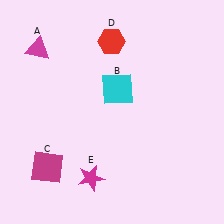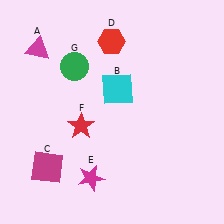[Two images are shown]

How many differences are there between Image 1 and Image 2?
There are 2 differences between the two images.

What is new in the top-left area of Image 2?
A green circle (G) was added in the top-left area of Image 2.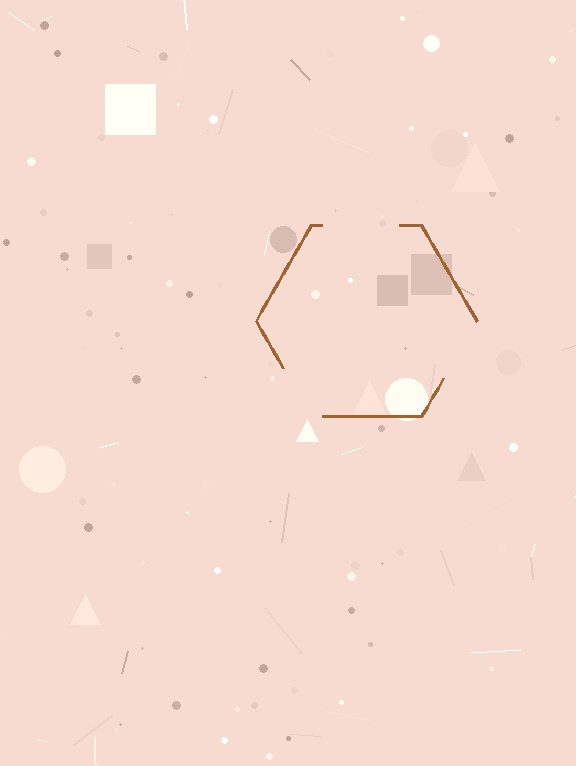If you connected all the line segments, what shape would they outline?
They would outline a hexagon.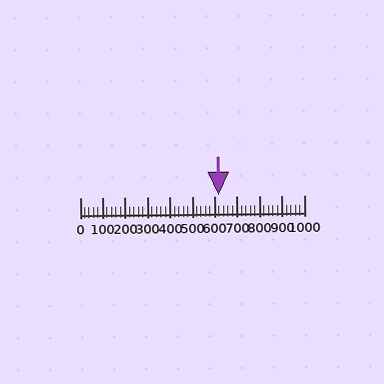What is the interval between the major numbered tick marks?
The major tick marks are spaced 100 units apart.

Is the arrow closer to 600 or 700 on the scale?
The arrow is closer to 600.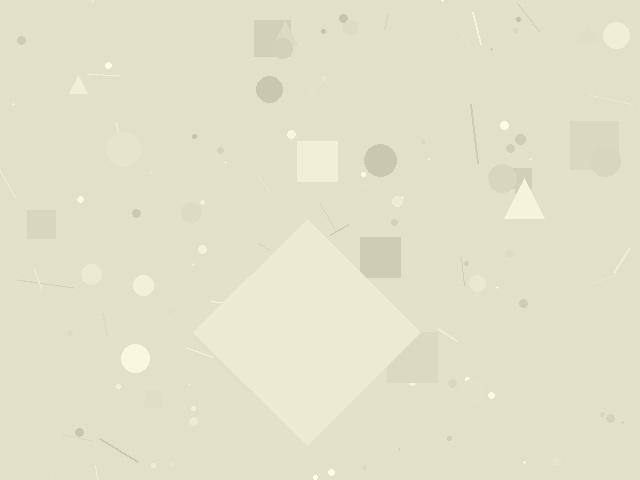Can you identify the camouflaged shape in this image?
The camouflaged shape is a diamond.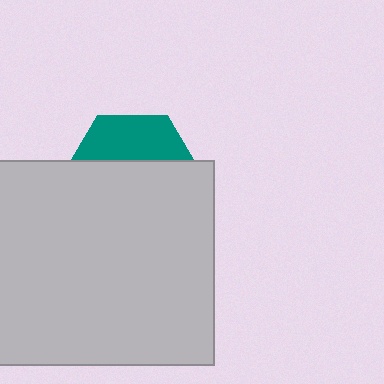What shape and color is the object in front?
The object in front is a light gray rectangle.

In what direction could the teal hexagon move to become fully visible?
The teal hexagon could move up. That would shift it out from behind the light gray rectangle entirely.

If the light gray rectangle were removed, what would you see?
You would see the complete teal hexagon.